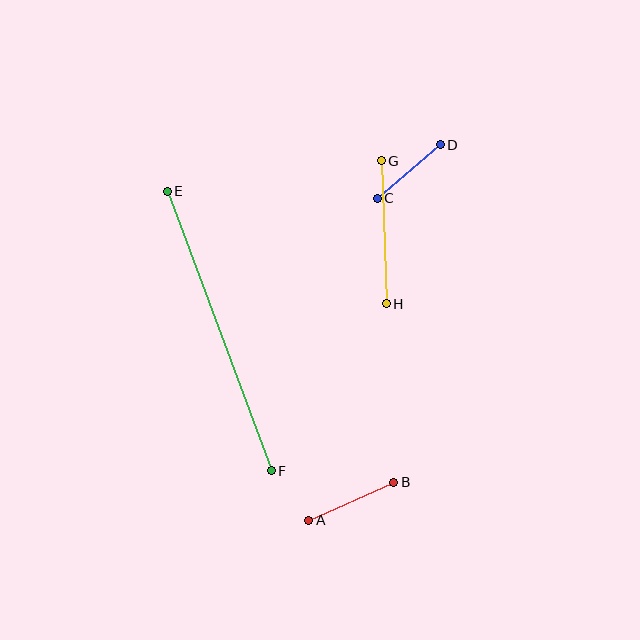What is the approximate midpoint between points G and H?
The midpoint is at approximately (384, 232) pixels.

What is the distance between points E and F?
The distance is approximately 298 pixels.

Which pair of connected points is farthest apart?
Points E and F are farthest apart.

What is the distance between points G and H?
The distance is approximately 143 pixels.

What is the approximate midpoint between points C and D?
The midpoint is at approximately (409, 172) pixels.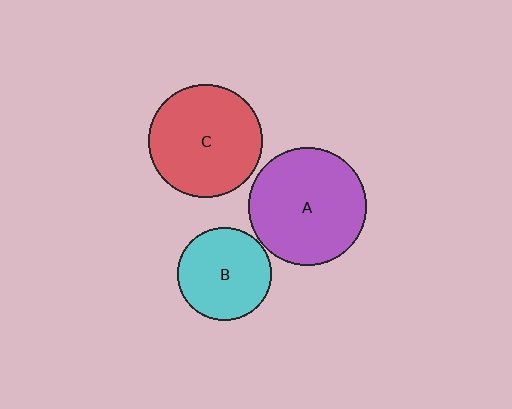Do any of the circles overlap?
No, none of the circles overlap.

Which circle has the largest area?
Circle A (purple).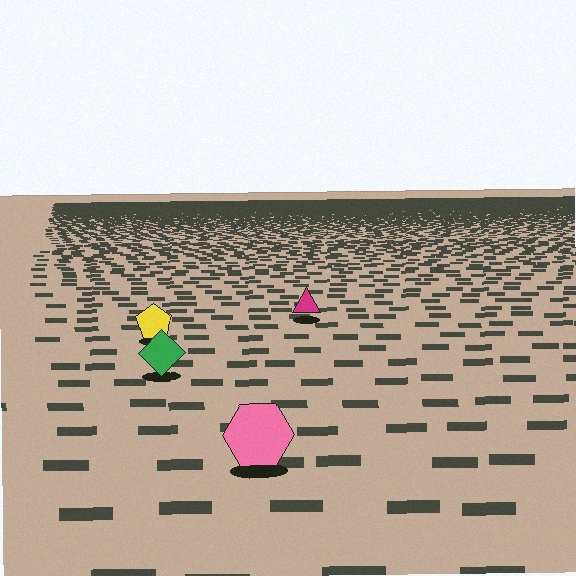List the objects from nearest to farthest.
From nearest to farthest: the pink hexagon, the green diamond, the yellow pentagon, the magenta triangle.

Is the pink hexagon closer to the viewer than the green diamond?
Yes. The pink hexagon is closer — you can tell from the texture gradient: the ground texture is coarser near it.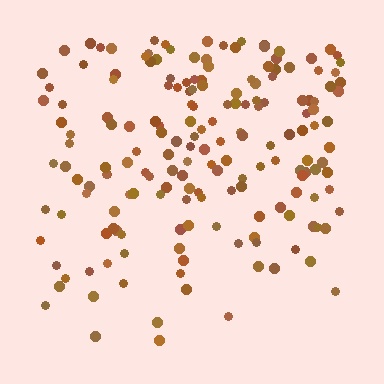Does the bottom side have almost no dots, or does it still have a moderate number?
Still a moderate number, just noticeably fewer than the top.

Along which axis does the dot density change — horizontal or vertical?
Vertical.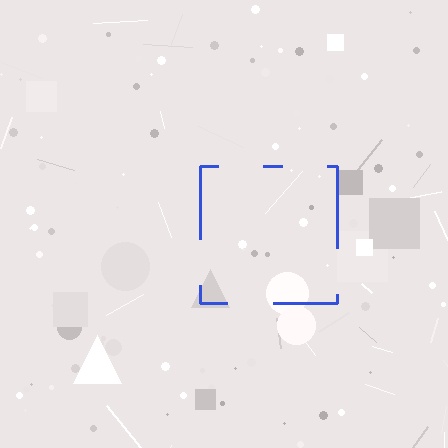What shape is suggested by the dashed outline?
The dashed outline suggests a square.